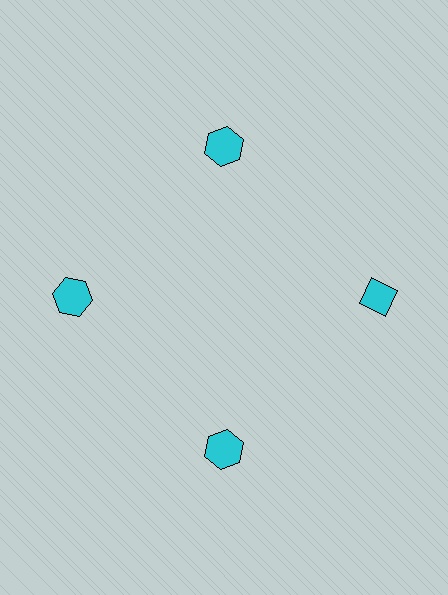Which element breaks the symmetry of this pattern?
The cyan diamond at roughly the 3 o'clock position breaks the symmetry. All other shapes are cyan hexagons.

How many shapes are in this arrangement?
There are 4 shapes arranged in a ring pattern.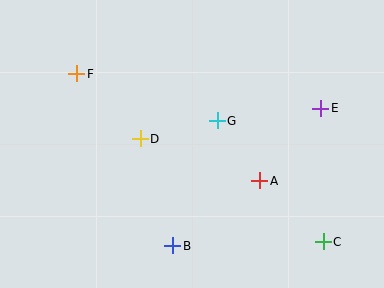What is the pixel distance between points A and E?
The distance between A and E is 94 pixels.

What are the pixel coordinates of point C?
Point C is at (323, 242).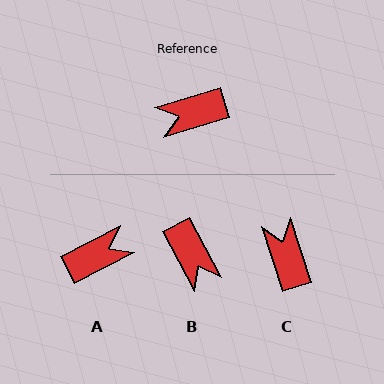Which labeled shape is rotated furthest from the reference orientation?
A, about 169 degrees away.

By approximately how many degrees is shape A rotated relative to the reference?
Approximately 169 degrees clockwise.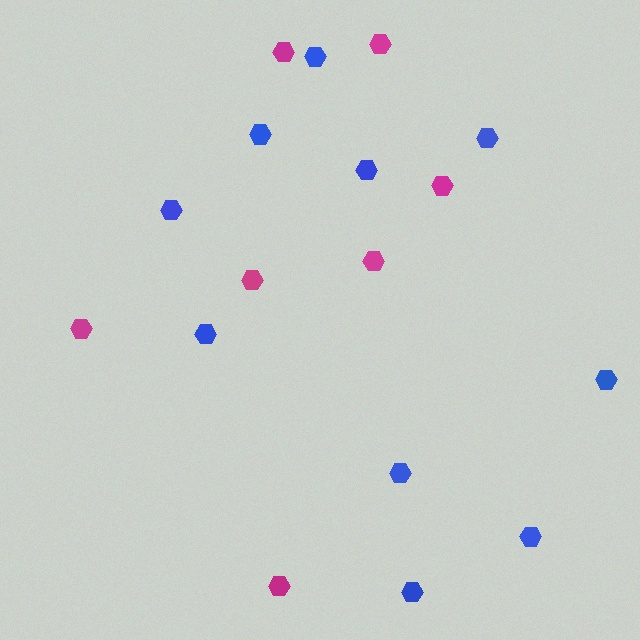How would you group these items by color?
There are 2 groups: one group of blue hexagons (10) and one group of magenta hexagons (7).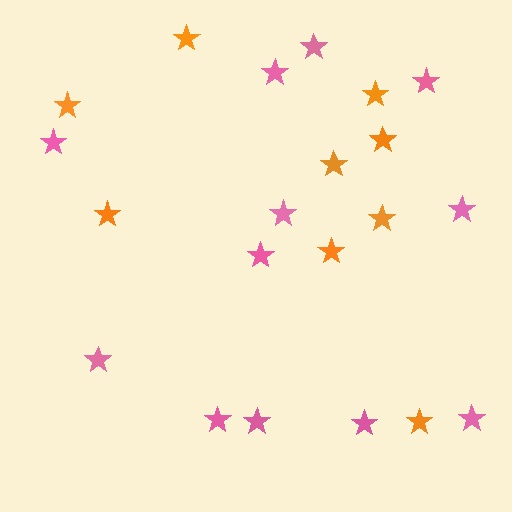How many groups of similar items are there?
There are 2 groups: one group of orange stars (9) and one group of pink stars (12).